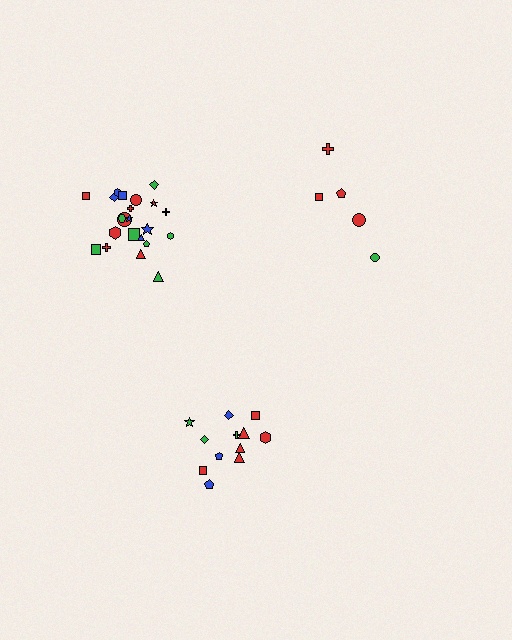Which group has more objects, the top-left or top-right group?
The top-left group.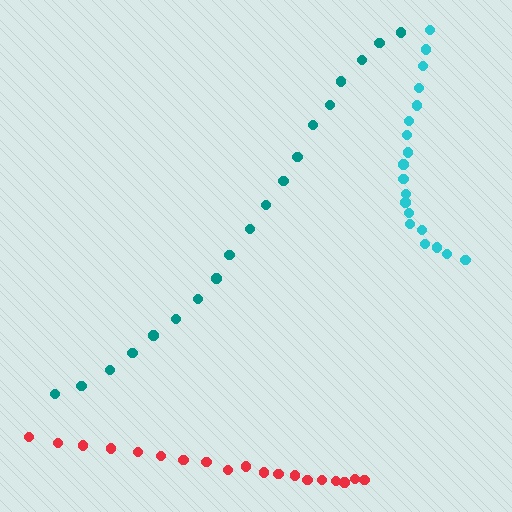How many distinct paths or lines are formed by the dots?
There are 3 distinct paths.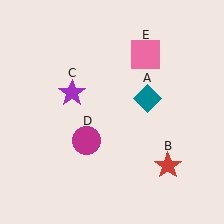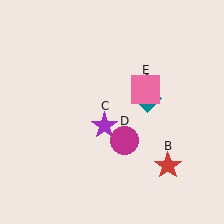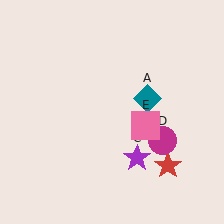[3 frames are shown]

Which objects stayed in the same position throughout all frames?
Teal diamond (object A) and red star (object B) remained stationary.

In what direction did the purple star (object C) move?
The purple star (object C) moved down and to the right.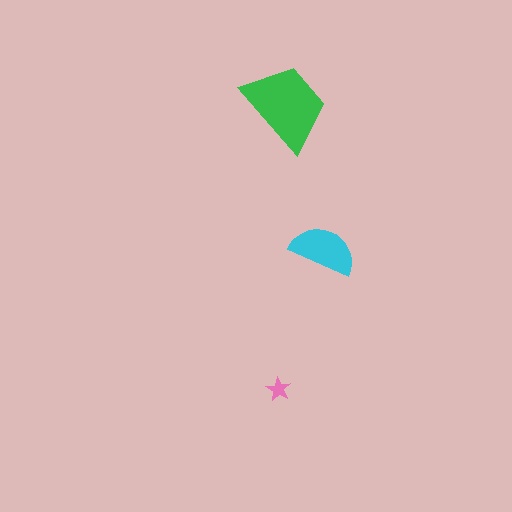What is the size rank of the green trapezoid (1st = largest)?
1st.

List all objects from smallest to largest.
The pink star, the cyan semicircle, the green trapezoid.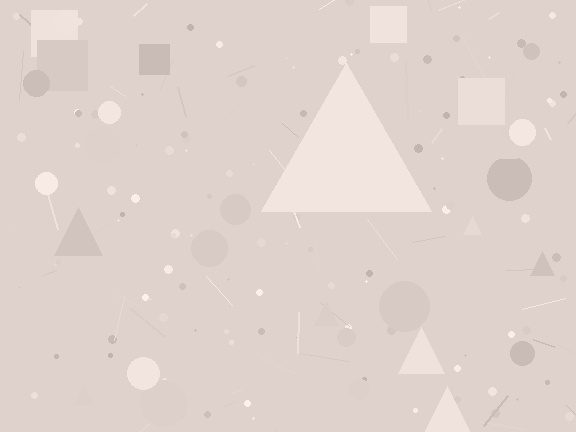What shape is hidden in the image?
A triangle is hidden in the image.